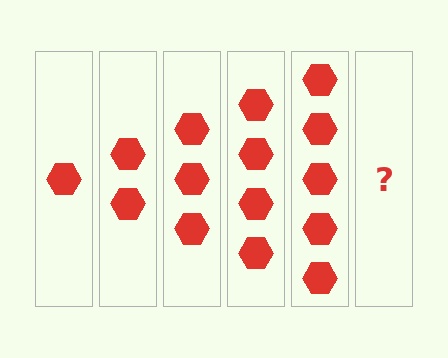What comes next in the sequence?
The next element should be 6 hexagons.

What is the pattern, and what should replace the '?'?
The pattern is that each step adds one more hexagon. The '?' should be 6 hexagons.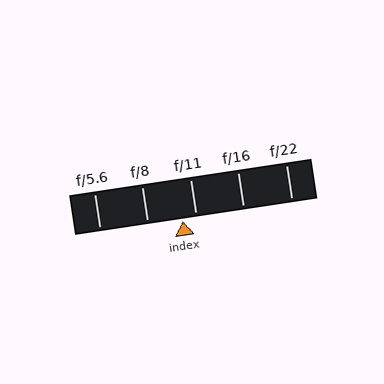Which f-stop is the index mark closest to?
The index mark is closest to f/11.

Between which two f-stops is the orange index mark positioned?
The index mark is between f/8 and f/11.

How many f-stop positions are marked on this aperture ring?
There are 5 f-stop positions marked.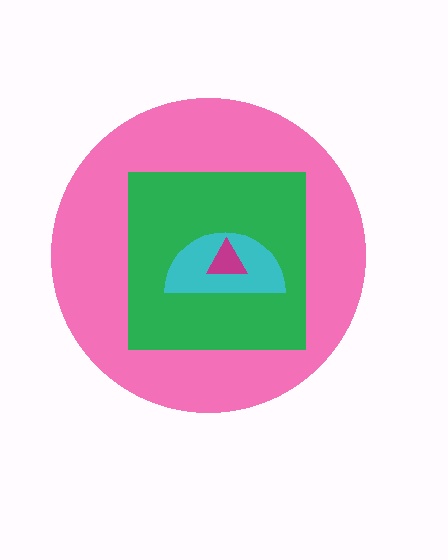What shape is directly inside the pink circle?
The green square.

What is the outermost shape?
The pink circle.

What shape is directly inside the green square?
The cyan semicircle.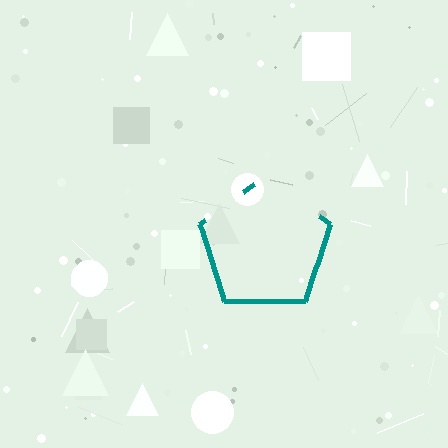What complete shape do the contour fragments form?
The contour fragments form a pentagon.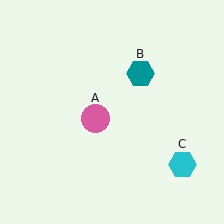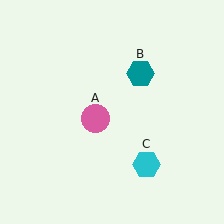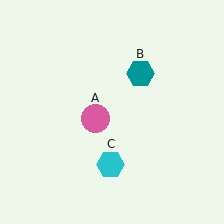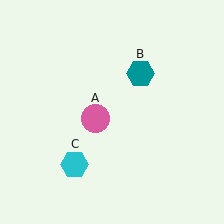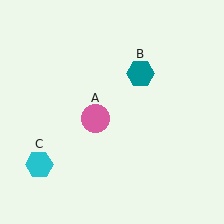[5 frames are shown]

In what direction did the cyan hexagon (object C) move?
The cyan hexagon (object C) moved left.